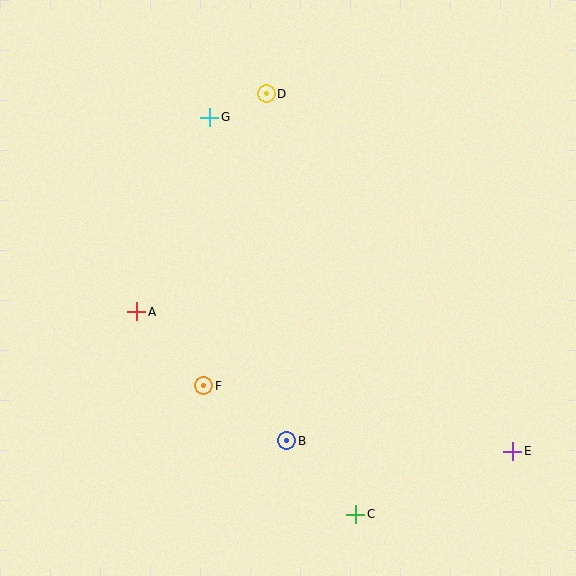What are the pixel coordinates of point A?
Point A is at (137, 312).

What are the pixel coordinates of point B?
Point B is at (287, 441).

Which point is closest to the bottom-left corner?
Point F is closest to the bottom-left corner.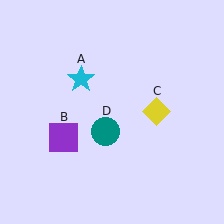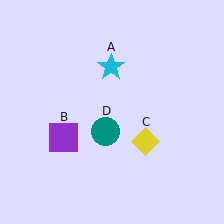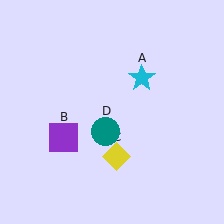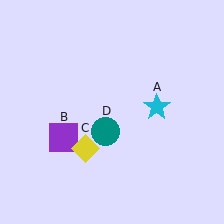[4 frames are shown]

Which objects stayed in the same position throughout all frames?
Purple square (object B) and teal circle (object D) remained stationary.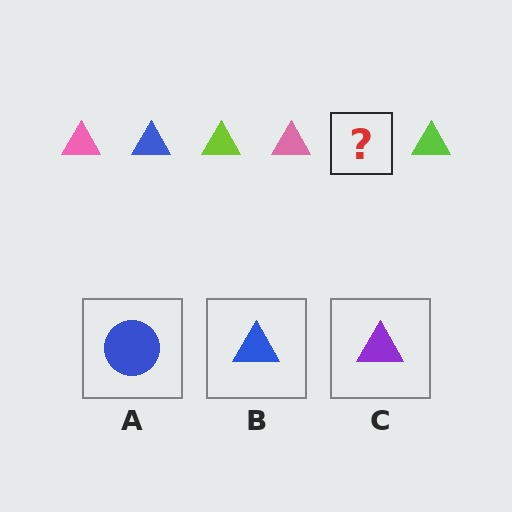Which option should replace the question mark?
Option B.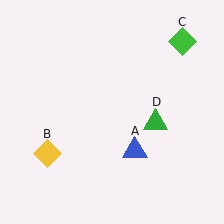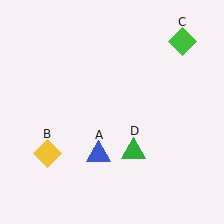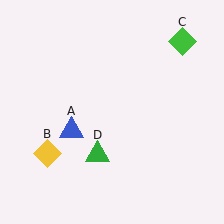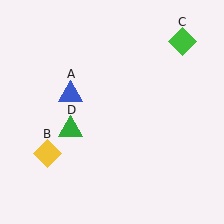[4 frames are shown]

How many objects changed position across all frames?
2 objects changed position: blue triangle (object A), green triangle (object D).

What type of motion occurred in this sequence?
The blue triangle (object A), green triangle (object D) rotated clockwise around the center of the scene.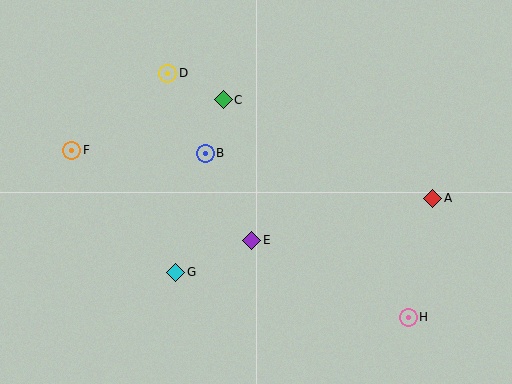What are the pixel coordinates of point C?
Point C is at (223, 100).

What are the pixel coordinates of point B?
Point B is at (205, 153).